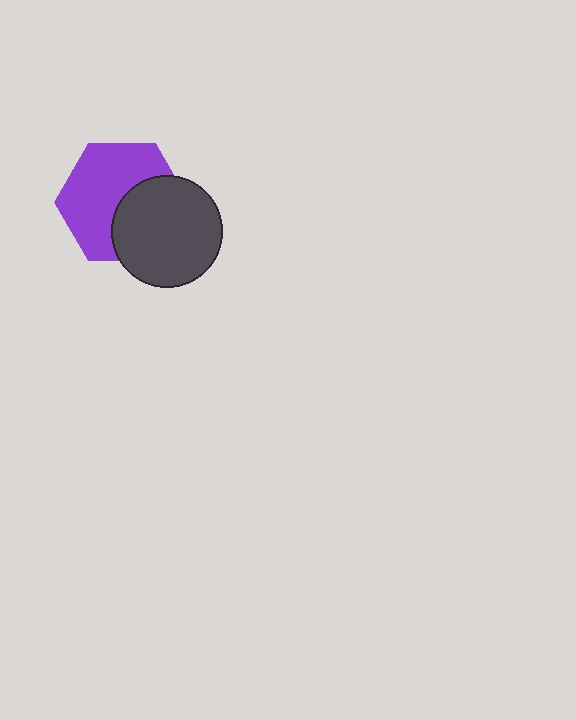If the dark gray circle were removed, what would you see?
You would see the complete purple hexagon.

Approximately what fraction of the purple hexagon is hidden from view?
Roughly 40% of the purple hexagon is hidden behind the dark gray circle.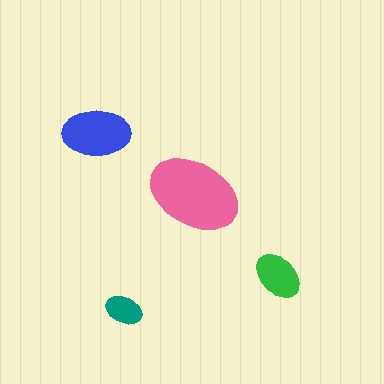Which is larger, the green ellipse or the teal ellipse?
The green one.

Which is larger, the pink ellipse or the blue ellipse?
The pink one.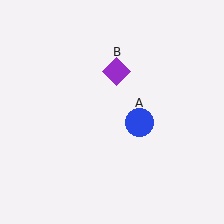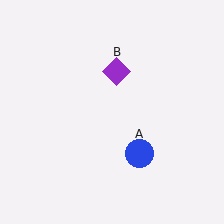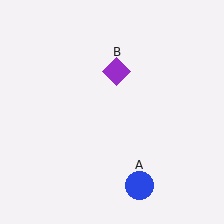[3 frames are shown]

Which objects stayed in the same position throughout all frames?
Purple diamond (object B) remained stationary.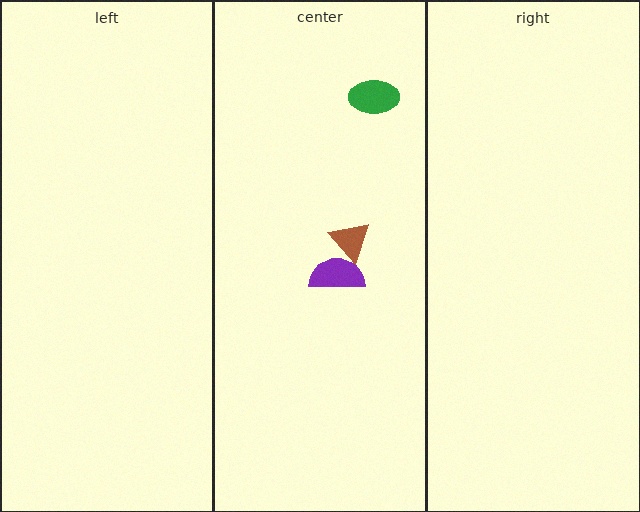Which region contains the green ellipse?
The center region.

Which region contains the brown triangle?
The center region.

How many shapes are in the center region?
3.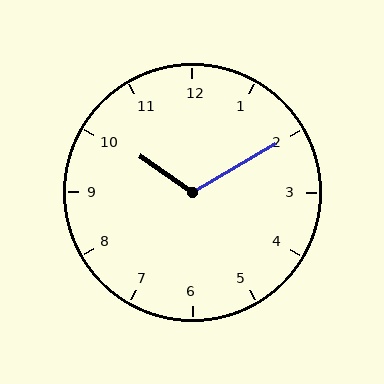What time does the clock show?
10:10.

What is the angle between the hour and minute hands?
Approximately 115 degrees.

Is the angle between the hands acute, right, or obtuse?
It is obtuse.